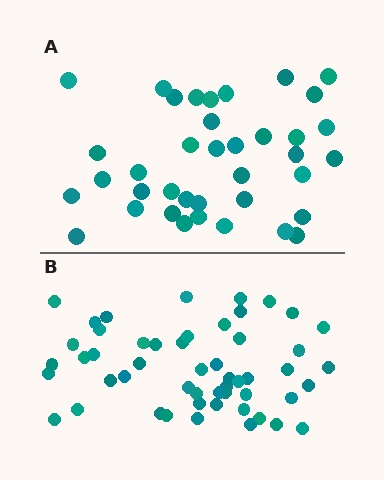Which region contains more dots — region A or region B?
Region B (the bottom region) has more dots.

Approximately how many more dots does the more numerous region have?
Region B has approximately 15 more dots than region A.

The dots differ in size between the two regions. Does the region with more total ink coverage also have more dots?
No. Region A has more total ink coverage because its dots are larger, but region B actually contains more individual dots. Total area can be misleading — the number of items is what matters here.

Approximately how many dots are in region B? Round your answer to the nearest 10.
About 50 dots. (The exact count is 52, which rounds to 50.)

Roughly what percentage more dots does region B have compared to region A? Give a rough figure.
About 35% more.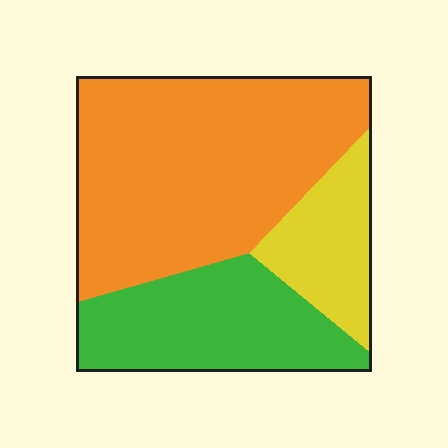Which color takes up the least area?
Yellow, at roughly 15%.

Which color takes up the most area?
Orange, at roughly 55%.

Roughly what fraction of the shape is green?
Green takes up between a sixth and a third of the shape.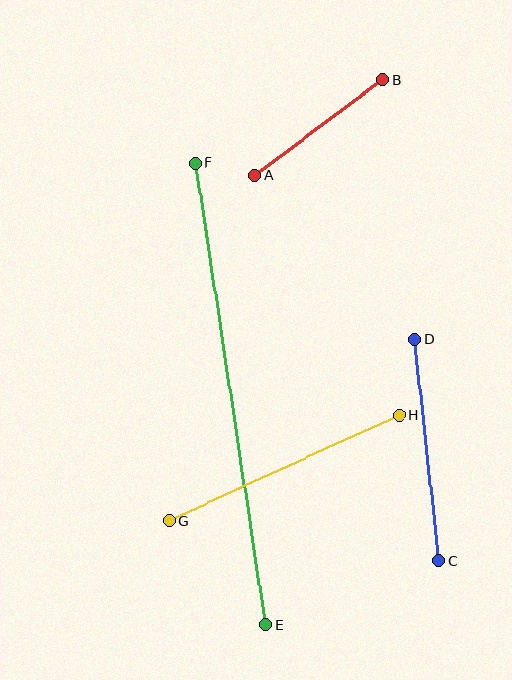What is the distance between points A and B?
The distance is approximately 160 pixels.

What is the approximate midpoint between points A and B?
The midpoint is at approximately (319, 127) pixels.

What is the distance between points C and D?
The distance is approximately 223 pixels.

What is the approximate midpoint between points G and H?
The midpoint is at approximately (284, 468) pixels.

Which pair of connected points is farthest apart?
Points E and F are farthest apart.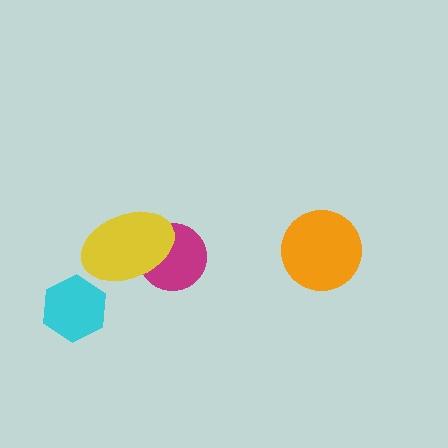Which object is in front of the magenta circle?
The yellow ellipse is in front of the magenta circle.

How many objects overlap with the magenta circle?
1 object overlaps with the magenta circle.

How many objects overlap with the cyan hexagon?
0 objects overlap with the cyan hexagon.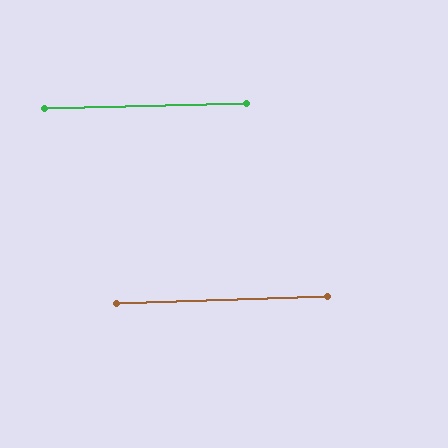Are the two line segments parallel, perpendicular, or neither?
Parallel — their directions differ by only 0.2°.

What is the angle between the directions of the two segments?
Approximately 0 degrees.